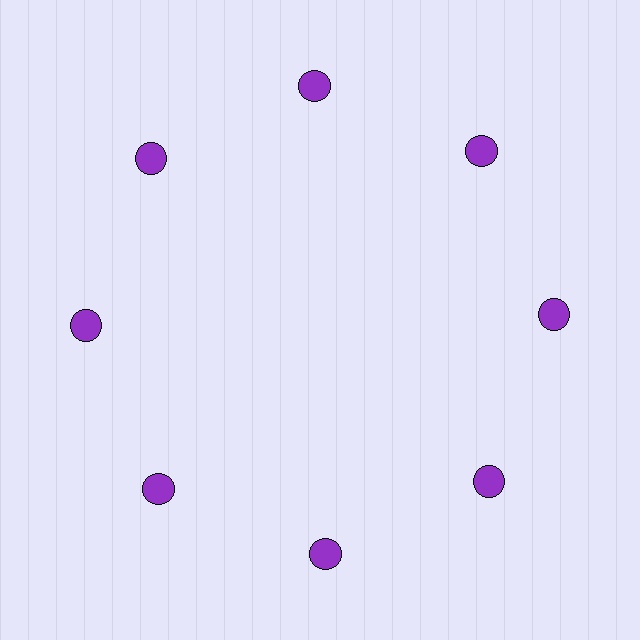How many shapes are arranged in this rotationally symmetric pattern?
There are 8 shapes, arranged in 8 groups of 1.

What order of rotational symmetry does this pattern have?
This pattern has 8-fold rotational symmetry.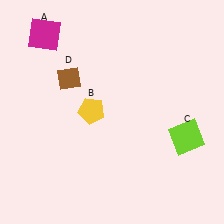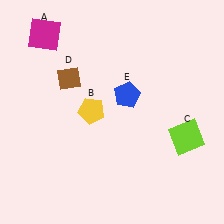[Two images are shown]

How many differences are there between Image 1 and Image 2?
There is 1 difference between the two images.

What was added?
A blue pentagon (E) was added in Image 2.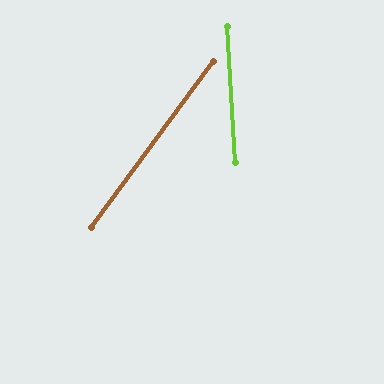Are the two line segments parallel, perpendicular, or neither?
Neither parallel nor perpendicular — they differ by about 40°.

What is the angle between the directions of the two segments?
Approximately 40 degrees.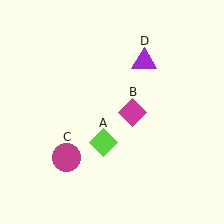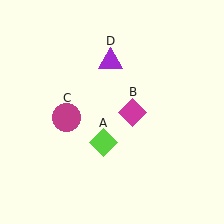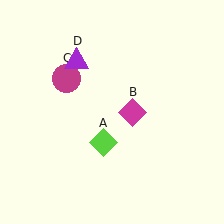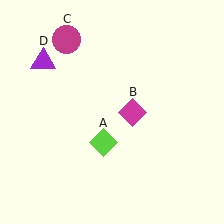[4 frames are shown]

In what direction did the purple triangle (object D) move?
The purple triangle (object D) moved left.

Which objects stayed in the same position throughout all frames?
Lime diamond (object A) and magenta diamond (object B) remained stationary.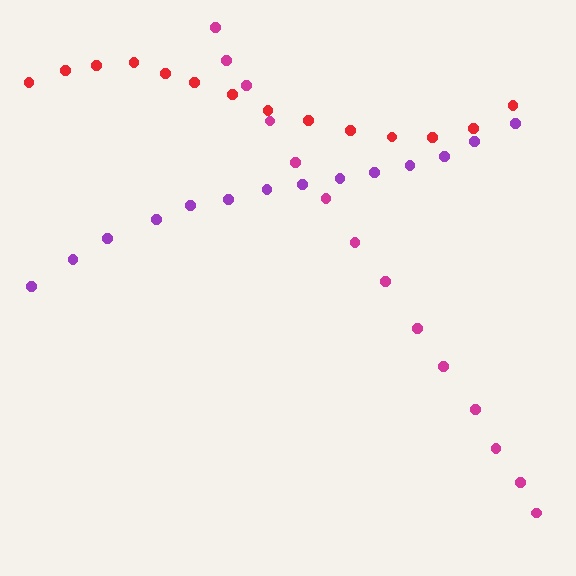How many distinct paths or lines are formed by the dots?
There are 3 distinct paths.